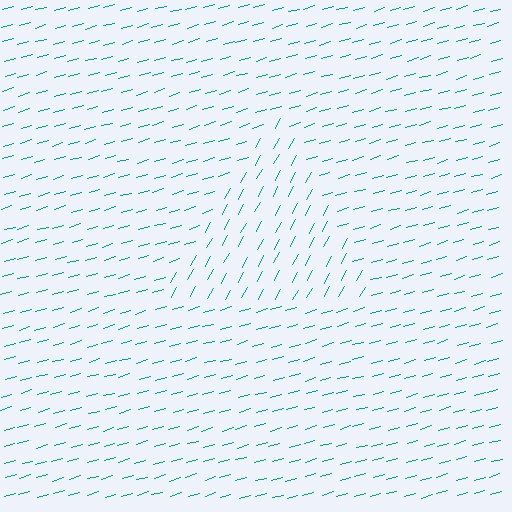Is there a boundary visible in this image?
Yes, there is a texture boundary formed by a change in line orientation.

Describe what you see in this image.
The image is filled with small teal line segments. A triangle region in the image has lines oriented differently from the surrounding lines, creating a visible texture boundary.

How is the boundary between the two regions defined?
The boundary is defined purely by a change in line orientation (approximately 45 degrees difference). All lines are the same color and thickness.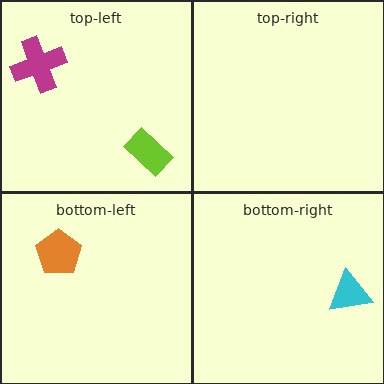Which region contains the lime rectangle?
The top-left region.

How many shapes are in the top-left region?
2.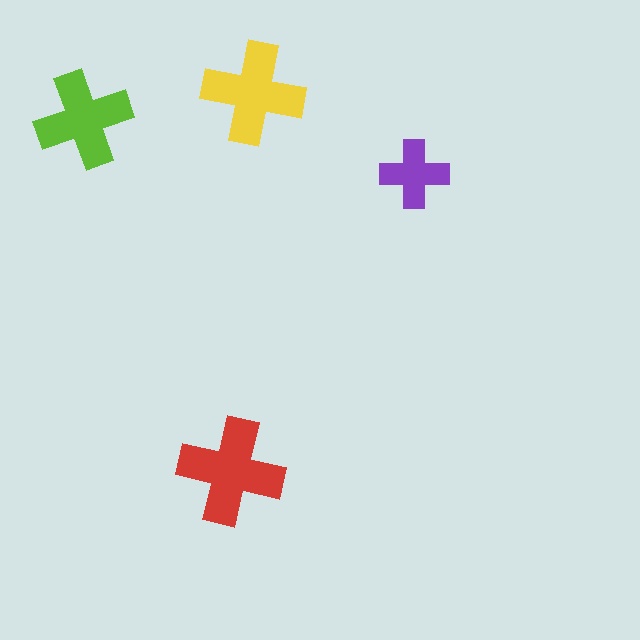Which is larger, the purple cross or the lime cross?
The lime one.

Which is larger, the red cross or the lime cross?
The red one.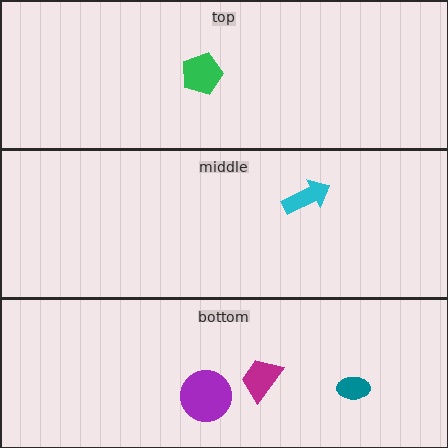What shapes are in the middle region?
The cyan arrow.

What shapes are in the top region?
The green pentagon.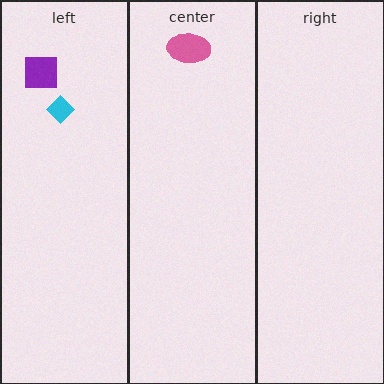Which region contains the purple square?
The left region.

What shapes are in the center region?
The pink ellipse.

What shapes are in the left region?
The purple square, the cyan diamond.